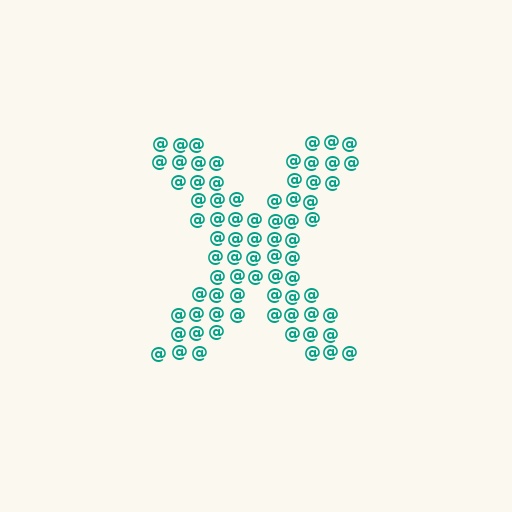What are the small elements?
The small elements are at signs.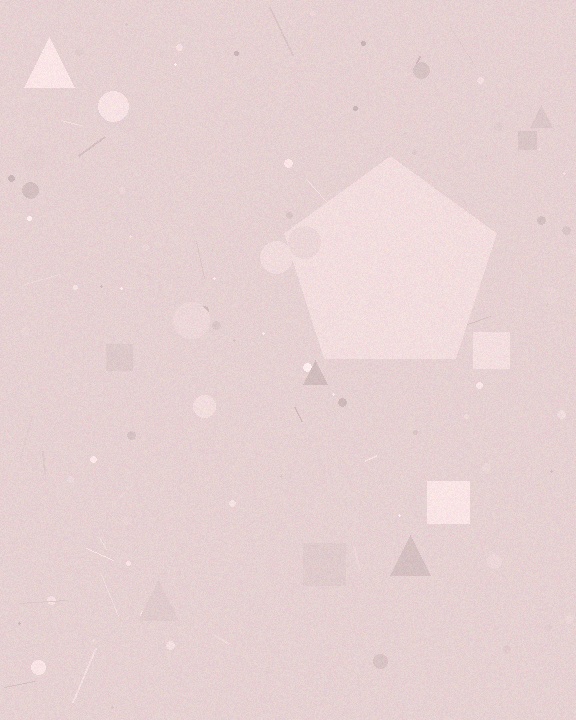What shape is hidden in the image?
A pentagon is hidden in the image.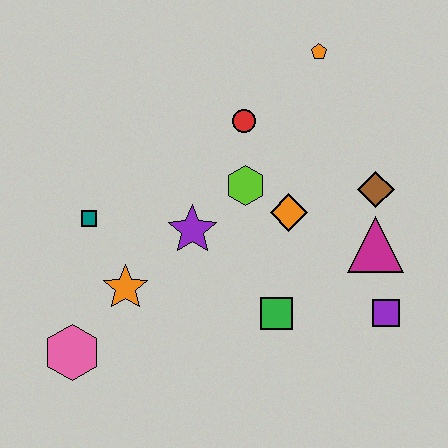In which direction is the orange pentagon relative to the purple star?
The orange pentagon is above the purple star.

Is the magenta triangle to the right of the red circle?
Yes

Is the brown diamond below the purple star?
No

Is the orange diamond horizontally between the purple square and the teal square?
Yes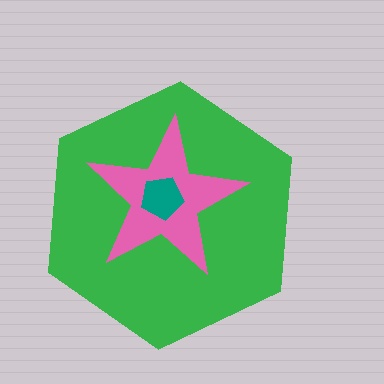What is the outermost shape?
The green hexagon.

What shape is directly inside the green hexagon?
The pink star.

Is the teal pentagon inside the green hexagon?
Yes.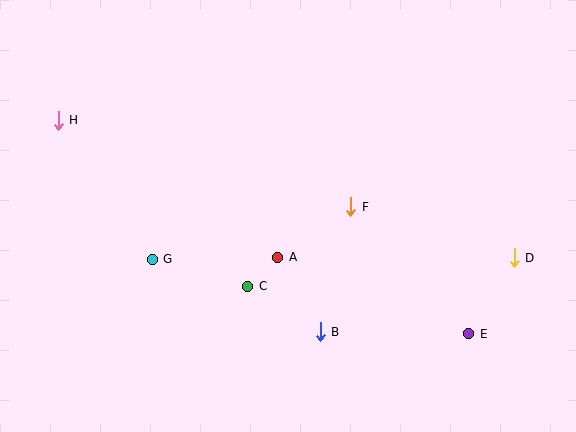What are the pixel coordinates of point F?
Point F is at (350, 207).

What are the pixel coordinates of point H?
Point H is at (58, 120).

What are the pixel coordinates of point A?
Point A is at (278, 257).